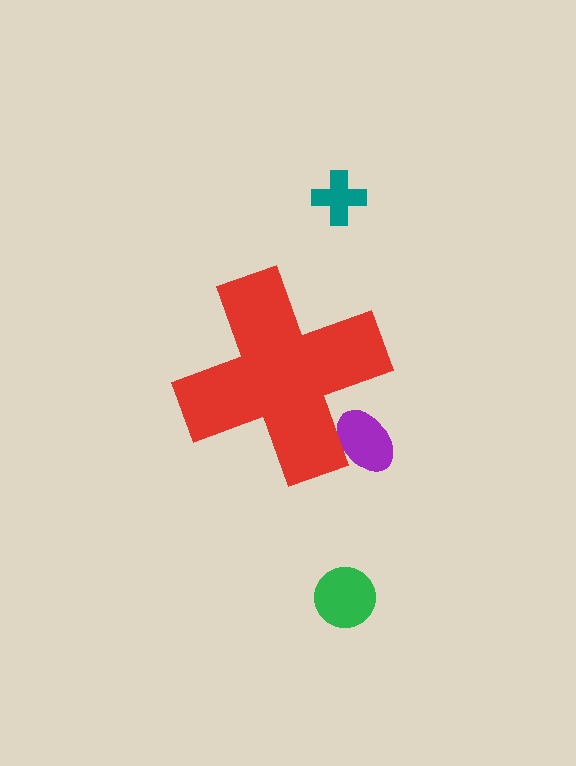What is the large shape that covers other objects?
A red cross.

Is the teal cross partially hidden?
No, the teal cross is fully visible.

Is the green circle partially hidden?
No, the green circle is fully visible.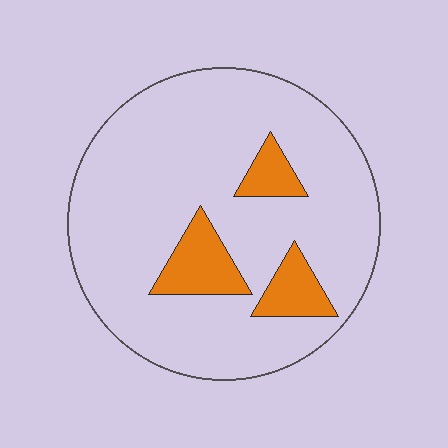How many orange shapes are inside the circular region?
3.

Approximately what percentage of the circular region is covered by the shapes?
Approximately 15%.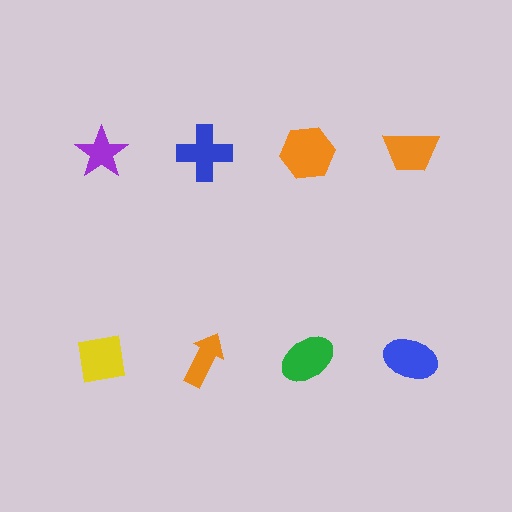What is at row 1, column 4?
An orange trapezoid.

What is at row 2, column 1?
A yellow square.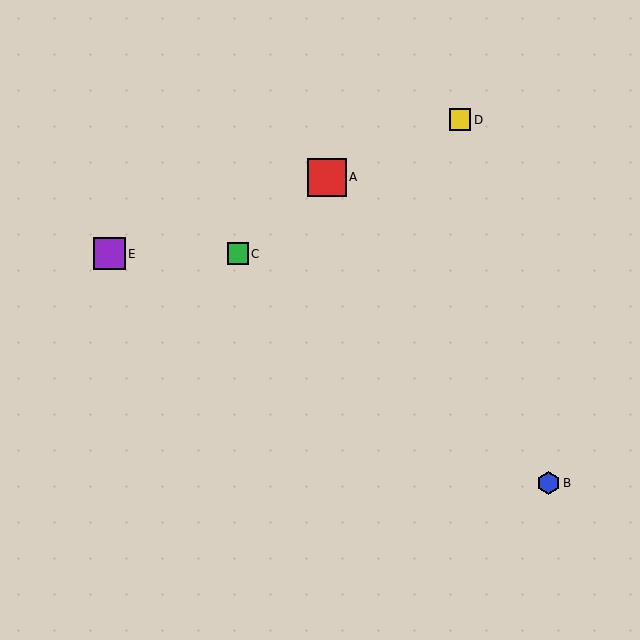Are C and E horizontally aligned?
Yes, both are at y≈254.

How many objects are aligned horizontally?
2 objects (C, E) are aligned horizontally.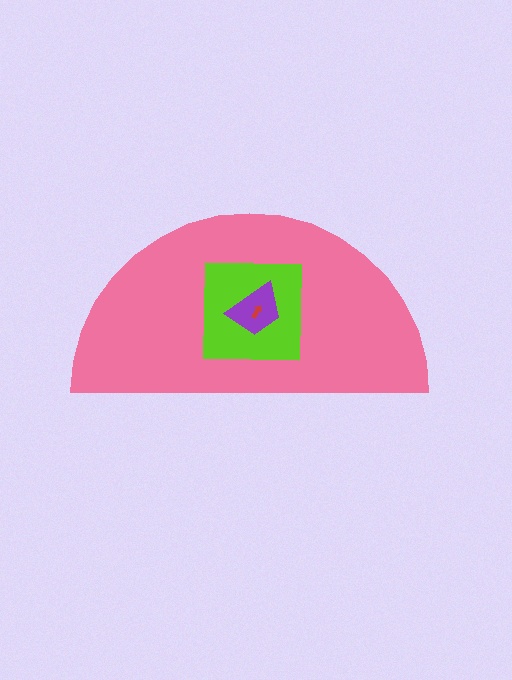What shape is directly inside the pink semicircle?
The lime square.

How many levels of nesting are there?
4.